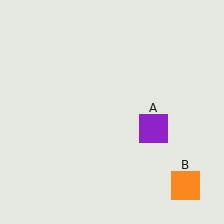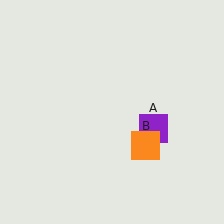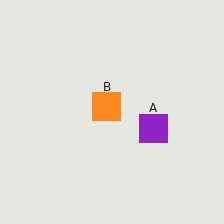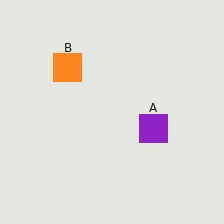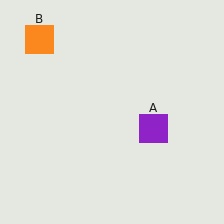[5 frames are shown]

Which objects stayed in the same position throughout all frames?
Purple square (object A) remained stationary.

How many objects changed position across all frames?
1 object changed position: orange square (object B).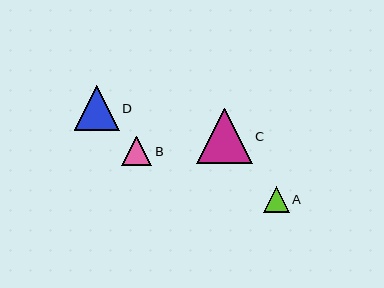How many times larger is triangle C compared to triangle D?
Triangle C is approximately 1.2 times the size of triangle D.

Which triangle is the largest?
Triangle C is the largest with a size of approximately 55 pixels.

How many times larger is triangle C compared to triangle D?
Triangle C is approximately 1.2 times the size of triangle D.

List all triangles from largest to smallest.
From largest to smallest: C, D, B, A.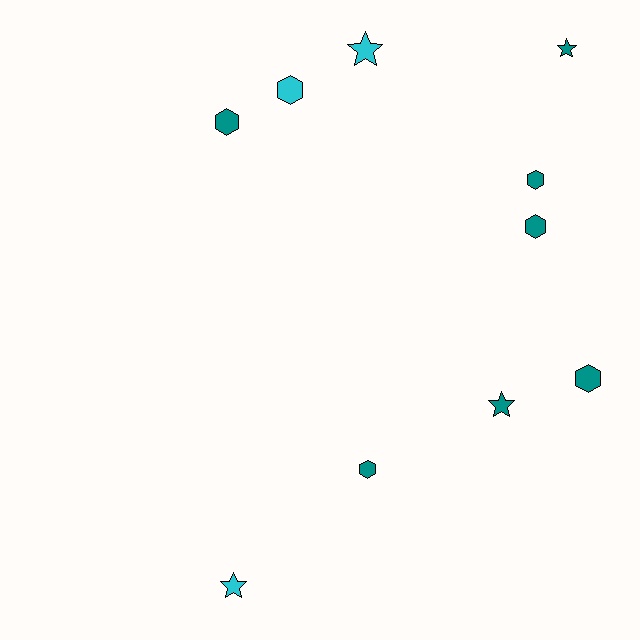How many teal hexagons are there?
There are 5 teal hexagons.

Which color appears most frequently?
Teal, with 7 objects.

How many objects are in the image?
There are 10 objects.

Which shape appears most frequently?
Hexagon, with 6 objects.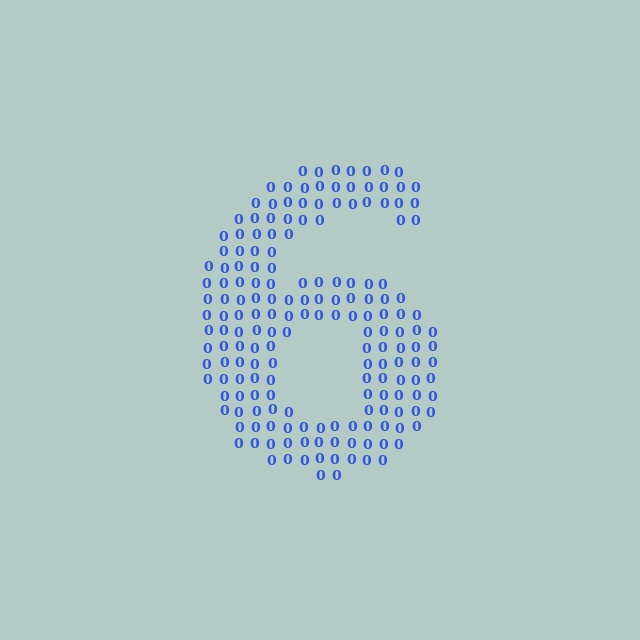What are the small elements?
The small elements are digit 0's.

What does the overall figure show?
The overall figure shows the digit 6.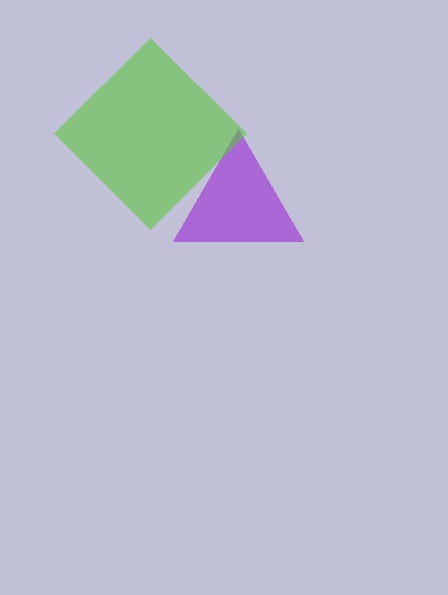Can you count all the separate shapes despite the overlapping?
Yes, there are 2 separate shapes.